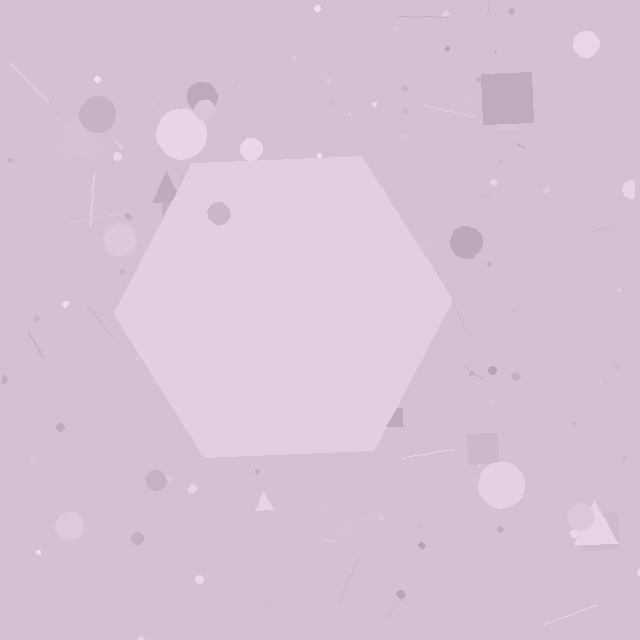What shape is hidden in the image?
A hexagon is hidden in the image.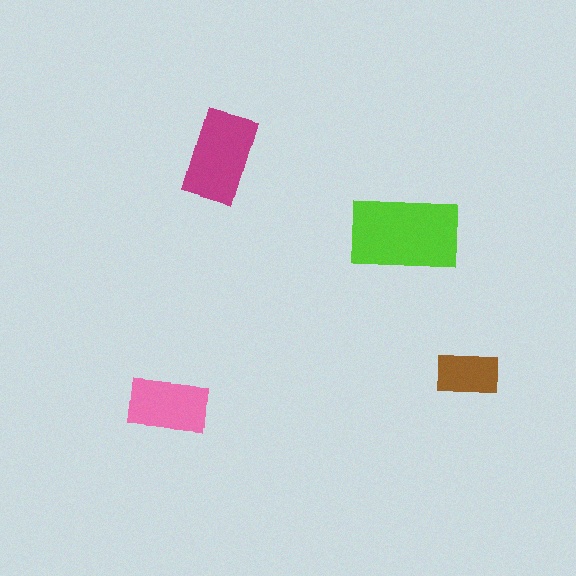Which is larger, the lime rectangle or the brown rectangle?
The lime one.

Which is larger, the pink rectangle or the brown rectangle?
The pink one.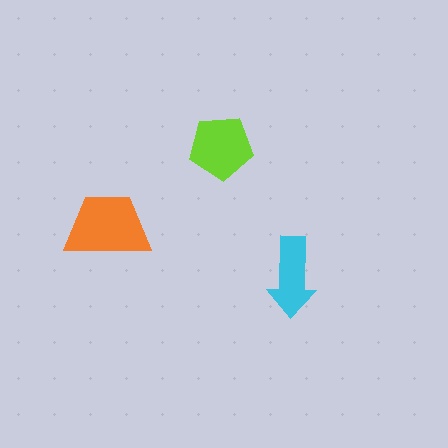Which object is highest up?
The lime pentagon is topmost.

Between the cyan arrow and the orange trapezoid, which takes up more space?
The orange trapezoid.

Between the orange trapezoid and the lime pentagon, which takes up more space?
The orange trapezoid.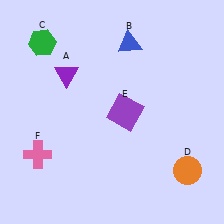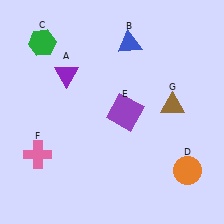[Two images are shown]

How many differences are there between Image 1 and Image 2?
There is 1 difference between the two images.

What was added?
A brown triangle (G) was added in Image 2.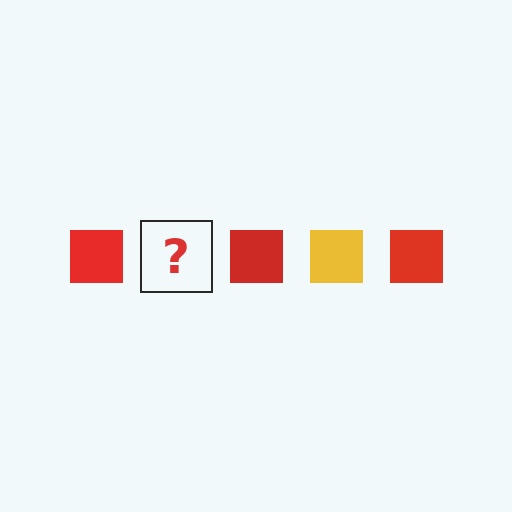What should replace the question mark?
The question mark should be replaced with a yellow square.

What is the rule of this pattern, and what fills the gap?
The rule is that the pattern cycles through red, yellow squares. The gap should be filled with a yellow square.